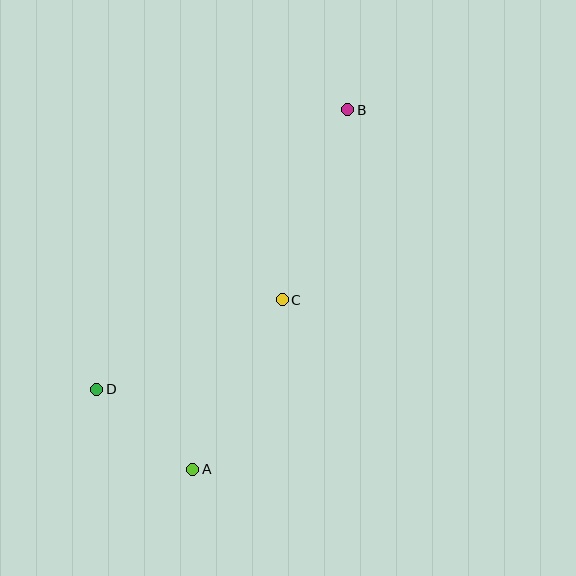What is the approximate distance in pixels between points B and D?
The distance between B and D is approximately 376 pixels.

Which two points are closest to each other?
Points A and D are closest to each other.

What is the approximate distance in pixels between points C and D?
The distance between C and D is approximately 206 pixels.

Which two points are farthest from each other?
Points A and B are farthest from each other.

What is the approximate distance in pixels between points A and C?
The distance between A and C is approximately 192 pixels.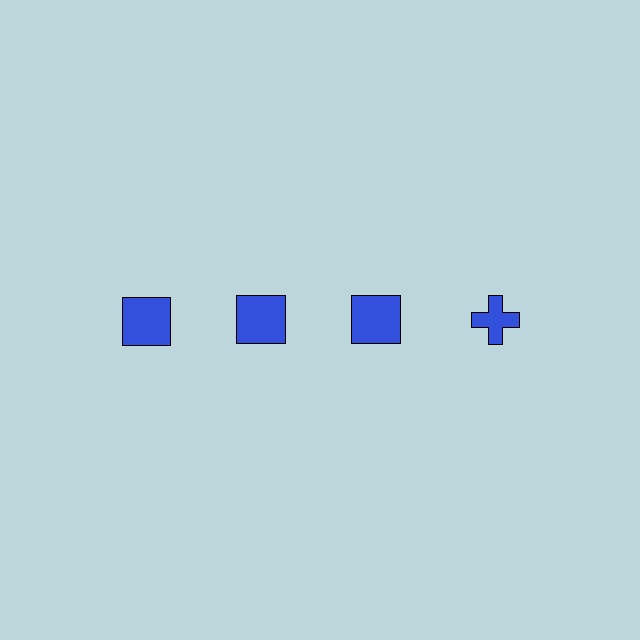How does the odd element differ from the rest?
It has a different shape: cross instead of square.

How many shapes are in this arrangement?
There are 4 shapes arranged in a grid pattern.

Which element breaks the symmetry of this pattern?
The blue cross in the top row, second from right column breaks the symmetry. All other shapes are blue squares.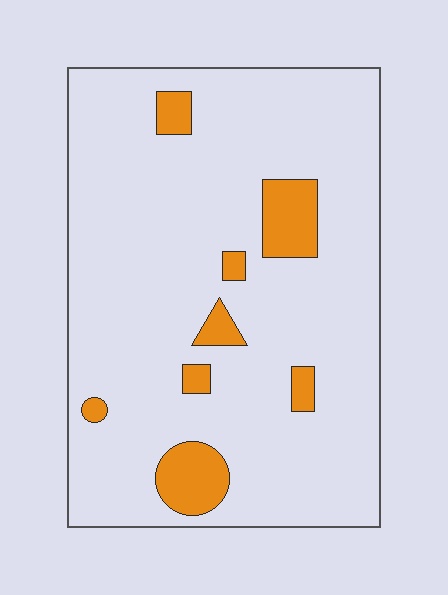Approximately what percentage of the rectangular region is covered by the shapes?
Approximately 10%.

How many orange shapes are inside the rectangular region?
8.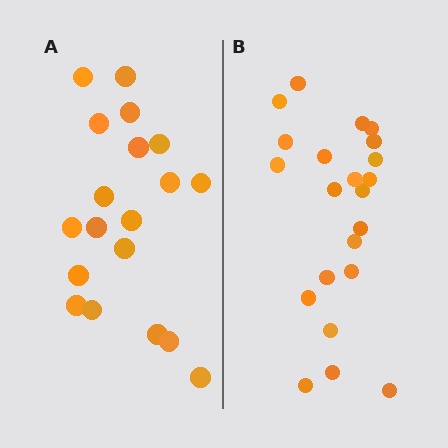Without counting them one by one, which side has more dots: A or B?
Region B (the right region) has more dots.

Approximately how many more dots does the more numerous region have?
Region B has just a few more — roughly 2 or 3 more dots than region A.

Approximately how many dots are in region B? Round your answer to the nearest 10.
About 20 dots. (The exact count is 22, which rounds to 20.)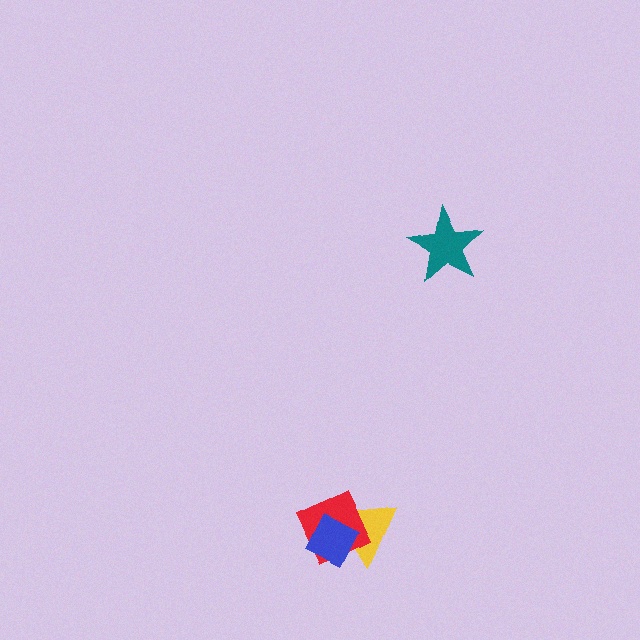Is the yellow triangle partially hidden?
Yes, it is partially covered by another shape.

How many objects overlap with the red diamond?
2 objects overlap with the red diamond.